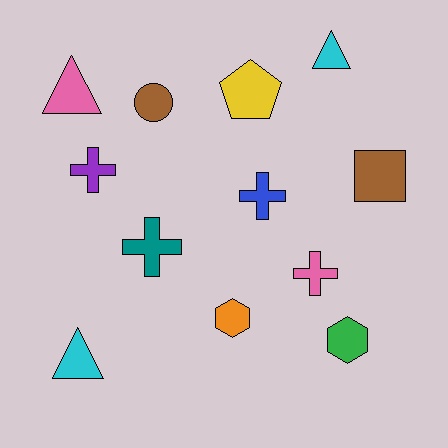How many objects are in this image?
There are 12 objects.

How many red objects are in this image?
There are no red objects.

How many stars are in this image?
There are no stars.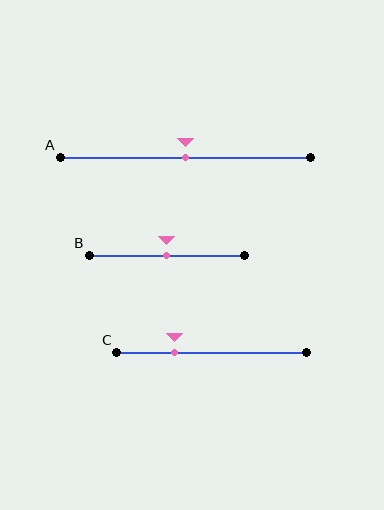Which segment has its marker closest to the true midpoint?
Segment A has its marker closest to the true midpoint.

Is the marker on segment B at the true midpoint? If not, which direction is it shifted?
Yes, the marker on segment B is at the true midpoint.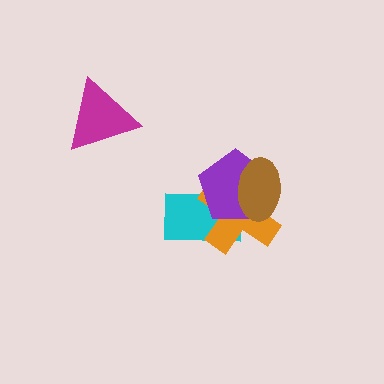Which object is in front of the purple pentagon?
The brown ellipse is in front of the purple pentagon.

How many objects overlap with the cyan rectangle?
3 objects overlap with the cyan rectangle.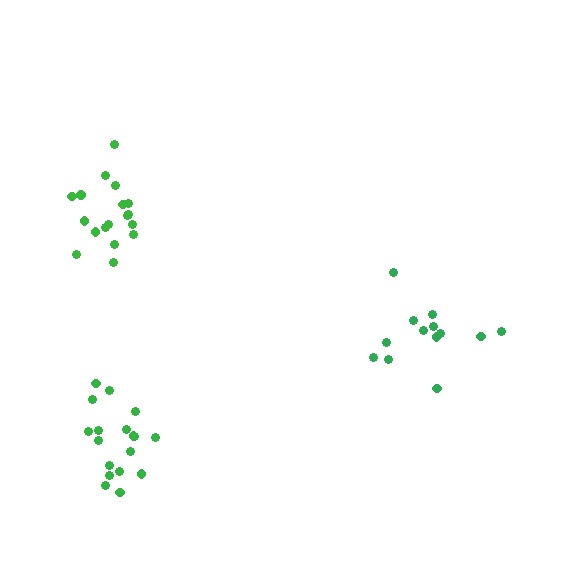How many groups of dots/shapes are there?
There are 3 groups.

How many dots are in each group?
Group 1: 13 dots, Group 2: 18 dots, Group 3: 18 dots (49 total).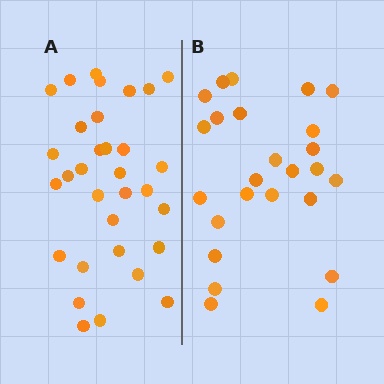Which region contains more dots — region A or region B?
Region A (the left region) has more dots.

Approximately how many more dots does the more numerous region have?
Region A has roughly 8 or so more dots than region B.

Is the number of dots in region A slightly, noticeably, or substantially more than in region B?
Region A has noticeably more, but not dramatically so. The ratio is roughly 1.3 to 1.